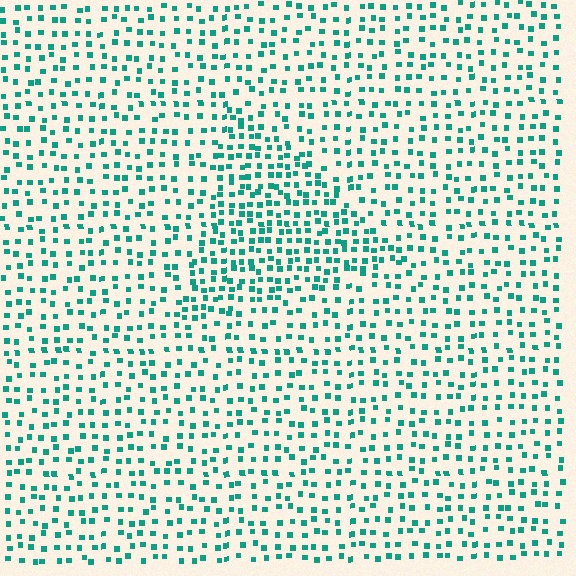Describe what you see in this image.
The image contains small teal elements arranged at two different densities. A triangle-shaped region is visible where the elements are more densely packed than the surrounding area.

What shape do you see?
I see a triangle.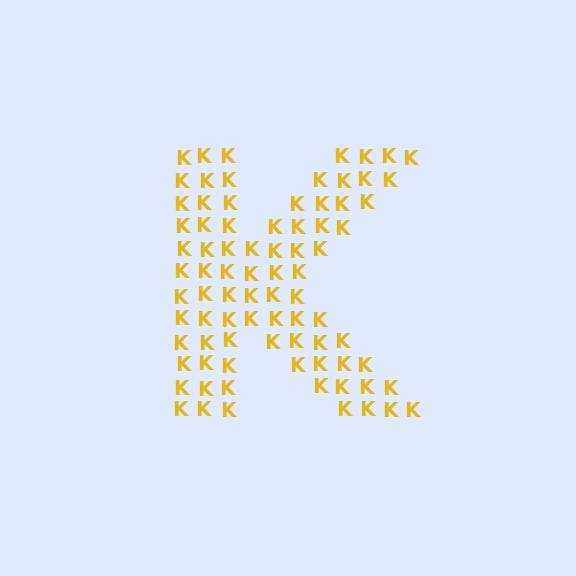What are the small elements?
The small elements are letter K's.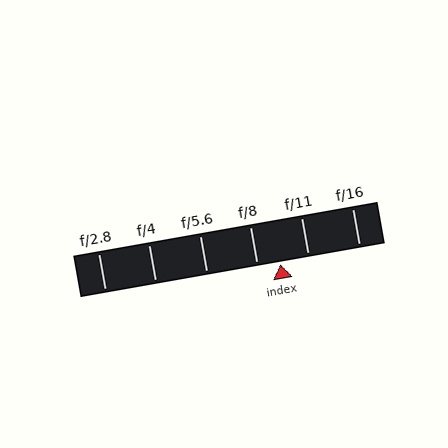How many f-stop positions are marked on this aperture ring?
There are 6 f-stop positions marked.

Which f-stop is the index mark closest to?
The index mark is closest to f/8.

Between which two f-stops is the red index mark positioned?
The index mark is between f/8 and f/11.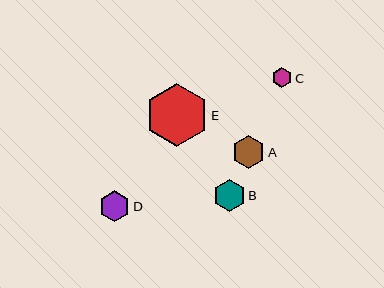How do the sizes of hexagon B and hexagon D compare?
Hexagon B and hexagon D are approximately the same size.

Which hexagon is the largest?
Hexagon E is the largest with a size of approximately 63 pixels.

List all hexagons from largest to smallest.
From largest to smallest: E, A, B, D, C.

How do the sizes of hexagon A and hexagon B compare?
Hexagon A and hexagon B are approximately the same size.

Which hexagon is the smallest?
Hexagon C is the smallest with a size of approximately 20 pixels.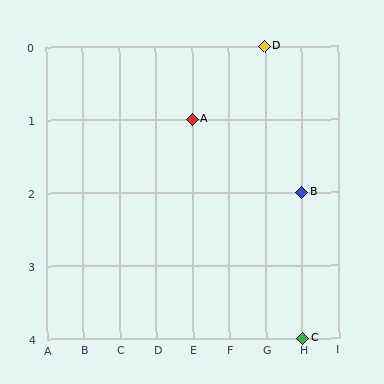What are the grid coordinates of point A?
Point A is at grid coordinates (E, 1).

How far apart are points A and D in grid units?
Points A and D are 2 columns and 1 row apart (about 2.2 grid units diagonally).